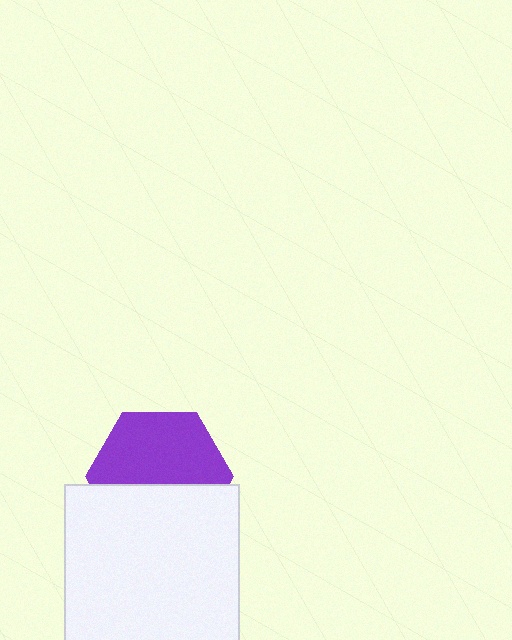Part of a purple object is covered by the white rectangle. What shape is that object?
It is a hexagon.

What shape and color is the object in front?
The object in front is a white rectangle.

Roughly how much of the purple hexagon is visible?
About half of it is visible (roughly 57%).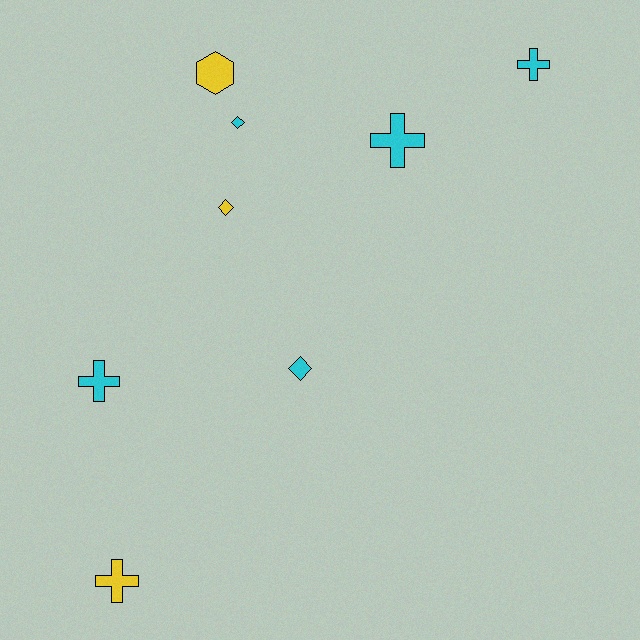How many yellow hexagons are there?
There is 1 yellow hexagon.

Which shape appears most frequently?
Cross, with 4 objects.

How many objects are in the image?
There are 8 objects.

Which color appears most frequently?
Cyan, with 5 objects.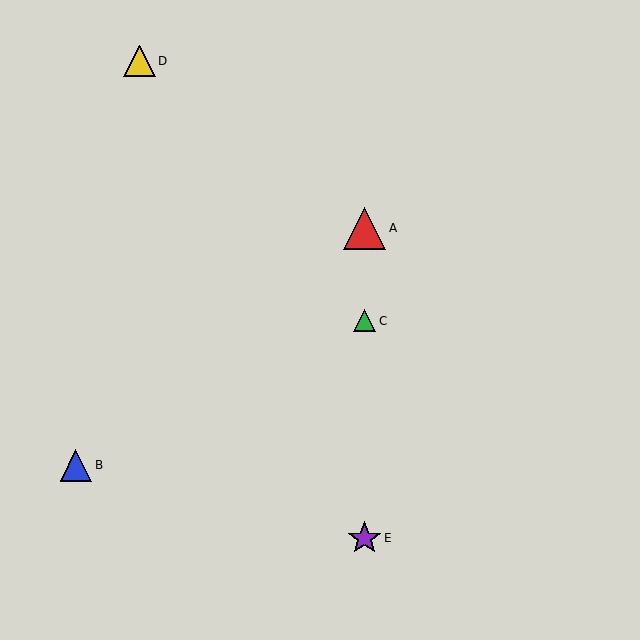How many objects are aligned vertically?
3 objects (A, C, E) are aligned vertically.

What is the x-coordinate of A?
Object A is at x≈365.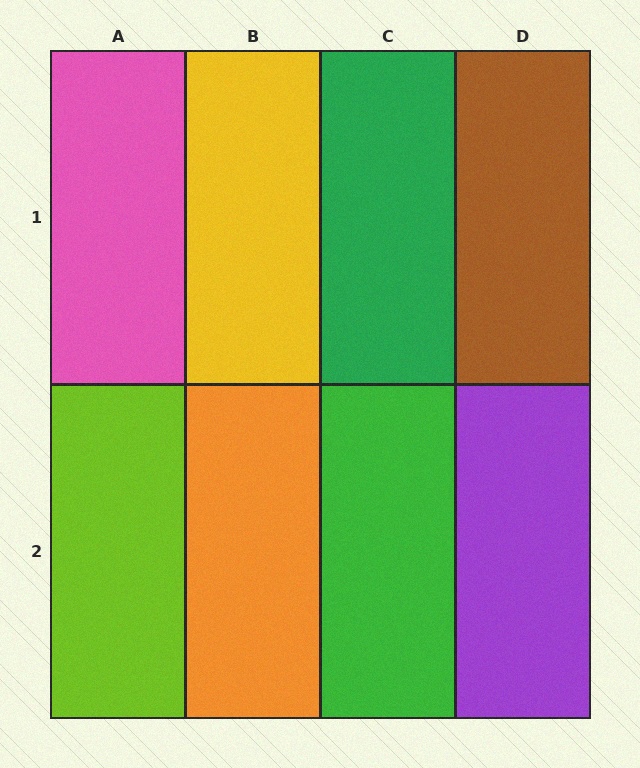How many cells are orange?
1 cell is orange.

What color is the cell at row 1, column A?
Pink.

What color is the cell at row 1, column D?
Brown.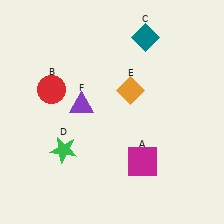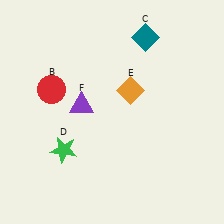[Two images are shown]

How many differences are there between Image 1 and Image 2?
There is 1 difference between the two images.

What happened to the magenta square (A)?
The magenta square (A) was removed in Image 2. It was in the bottom-right area of Image 1.